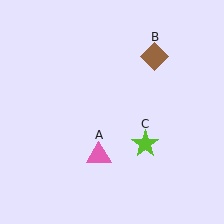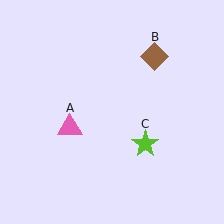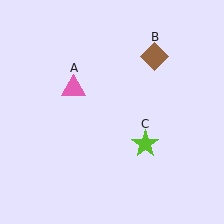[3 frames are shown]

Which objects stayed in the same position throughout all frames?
Brown diamond (object B) and lime star (object C) remained stationary.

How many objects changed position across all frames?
1 object changed position: pink triangle (object A).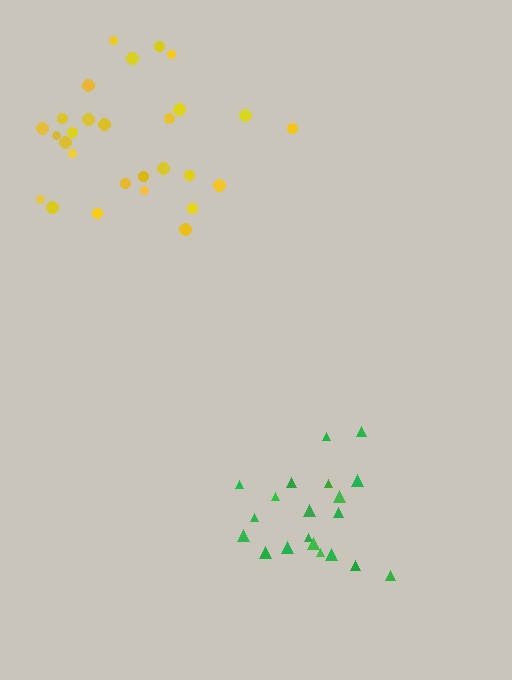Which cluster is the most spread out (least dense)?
Yellow.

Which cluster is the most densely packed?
Green.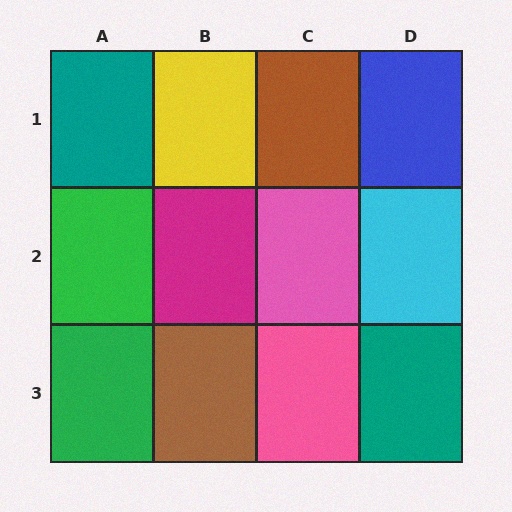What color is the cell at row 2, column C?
Pink.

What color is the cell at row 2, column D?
Cyan.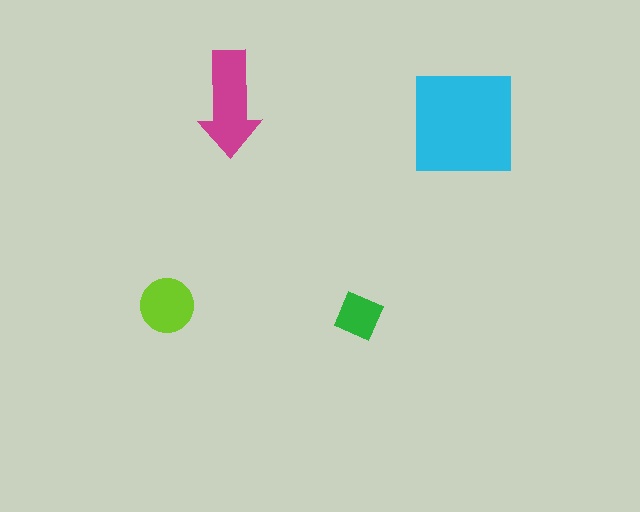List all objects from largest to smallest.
The cyan square, the magenta arrow, the lime circle, the green diamond.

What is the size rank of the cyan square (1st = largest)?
1st.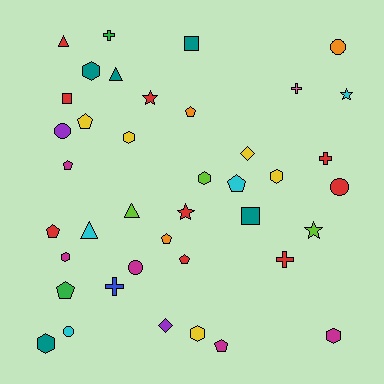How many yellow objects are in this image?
There are 5 yellow objects.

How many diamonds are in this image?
There are 2 diamonds.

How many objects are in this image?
There are 40 objects.